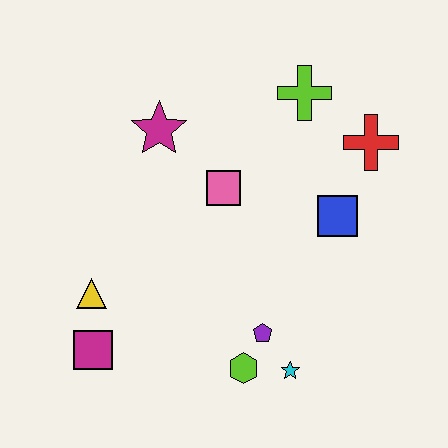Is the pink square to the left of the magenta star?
No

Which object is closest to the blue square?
The red cross is closest to the blue square.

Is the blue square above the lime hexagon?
Yes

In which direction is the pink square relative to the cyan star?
The pink square is above the cyan star.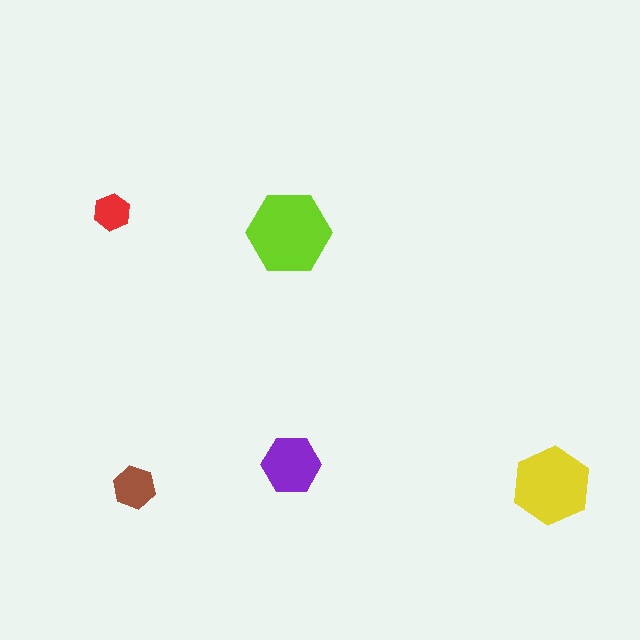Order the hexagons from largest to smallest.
the lime one, the yellow one, the purple one, the brown one, the red one.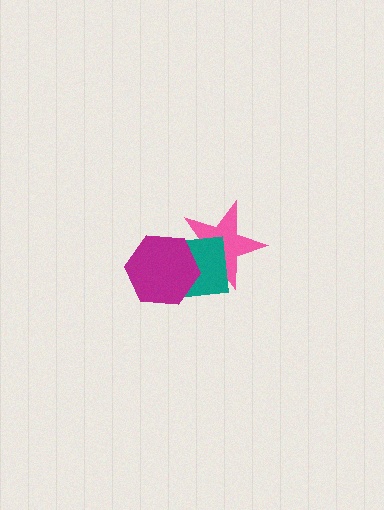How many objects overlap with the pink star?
2 objects overlap with the pink star.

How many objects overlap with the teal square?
2 objects overlap with the teal square.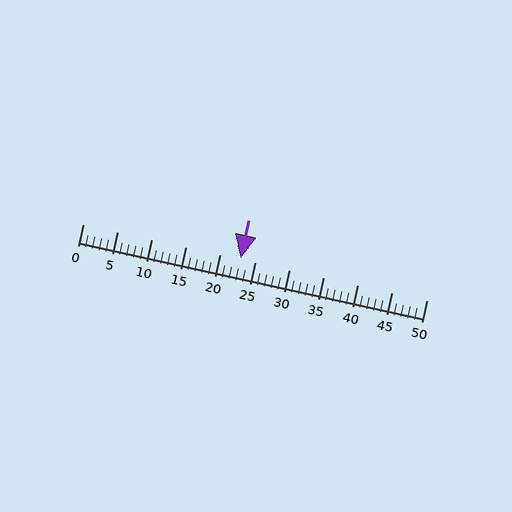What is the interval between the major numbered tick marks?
The major tick marks are spaced 5 units apart.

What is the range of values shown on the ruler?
The ruler shows values from 0 to 50.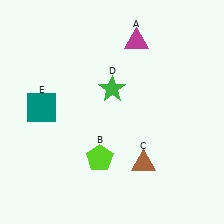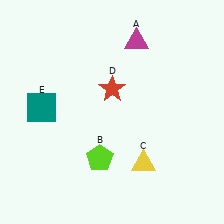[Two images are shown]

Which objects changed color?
C changed from brown to yellow. D changed from green to red.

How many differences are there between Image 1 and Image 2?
There are 2 differences between the two images.